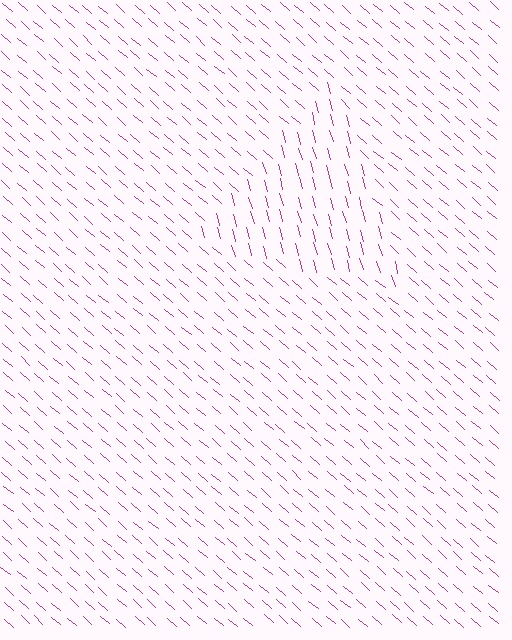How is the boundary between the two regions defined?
The boundary is defined purely by a change in line orientation (approximately 33 degrees difference). All lines are the same color and thickness.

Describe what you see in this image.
The image is filled with small magenta line segments. A triangle region in the image has lines oriented differently from the surrounding lines, creating a visible texture boundary.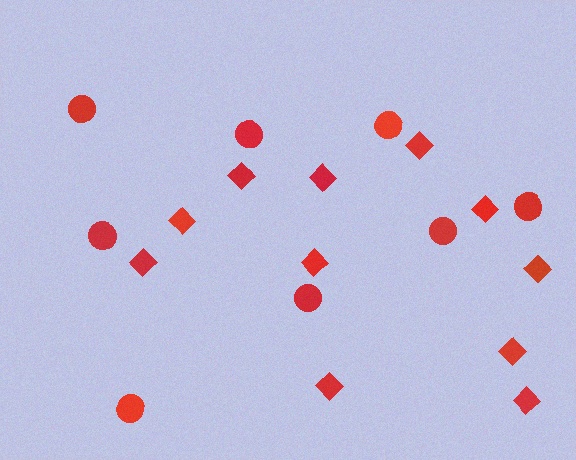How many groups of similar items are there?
There are 2 groups: one group of diamonds (11) and one group of circles (8).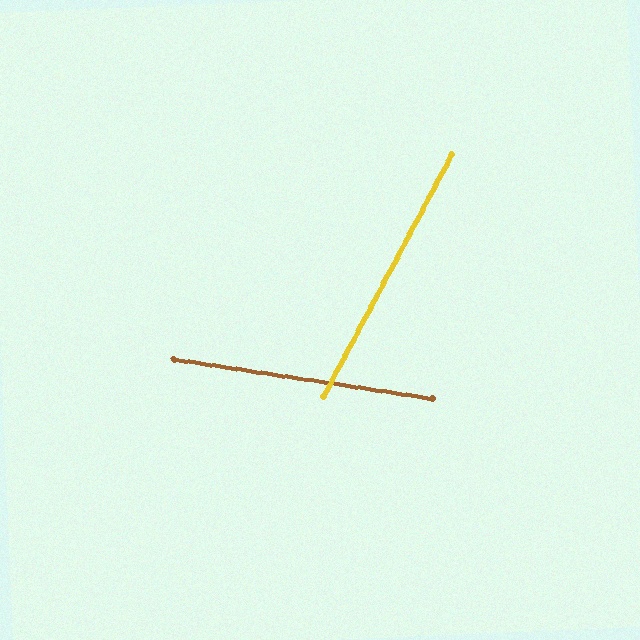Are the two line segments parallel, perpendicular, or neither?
Neither parallel nor perpendicular — they differ by about 71°.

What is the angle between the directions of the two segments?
Approximately 71 degrees.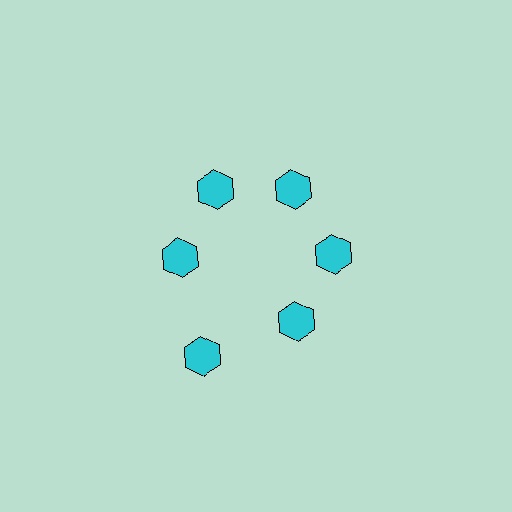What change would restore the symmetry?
The symmetry would be restored by moving it inward, back onto the ring so that all 6 hexagons sit at equal angles and equal distance from the center.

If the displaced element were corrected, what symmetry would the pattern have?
It would have 6-fold rotational symmetry — the pattern would map onto itself every 60 degrees.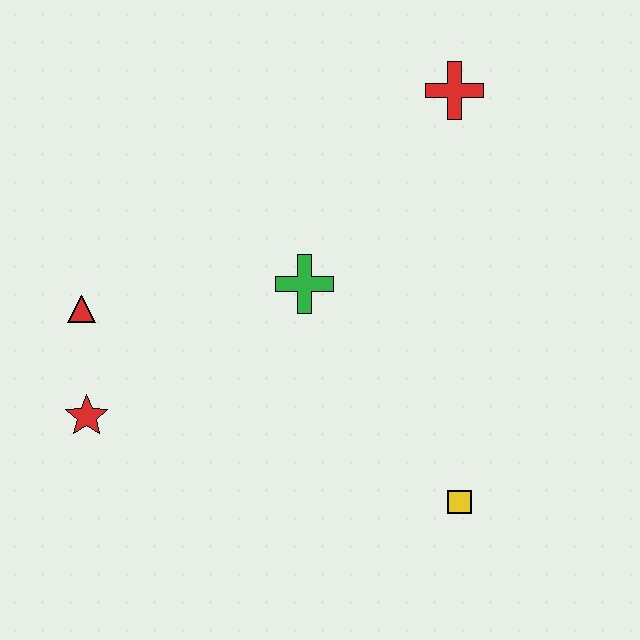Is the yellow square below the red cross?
Yes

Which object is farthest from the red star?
The red cross is farthest from the red star.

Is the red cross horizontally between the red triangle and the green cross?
No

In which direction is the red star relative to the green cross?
The red star is to the left of the green cross.